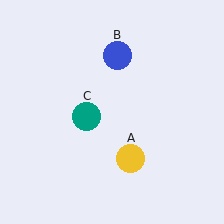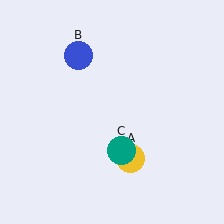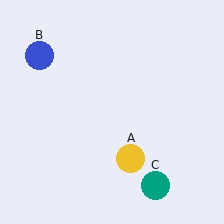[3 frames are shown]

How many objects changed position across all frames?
2 objects changed position: blue circle (object B), teal circle (object C).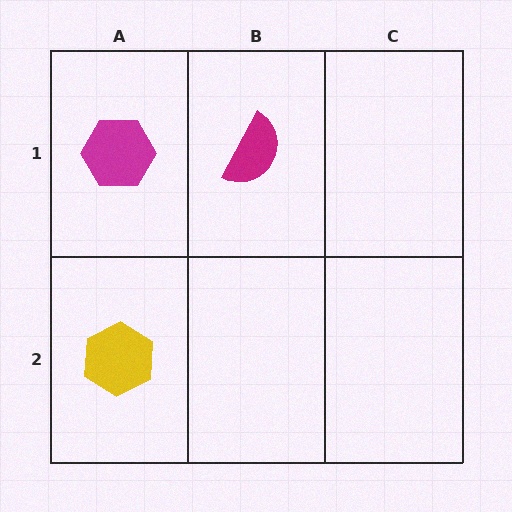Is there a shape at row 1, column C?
No, that cell is empty.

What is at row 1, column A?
A magenta hexagon.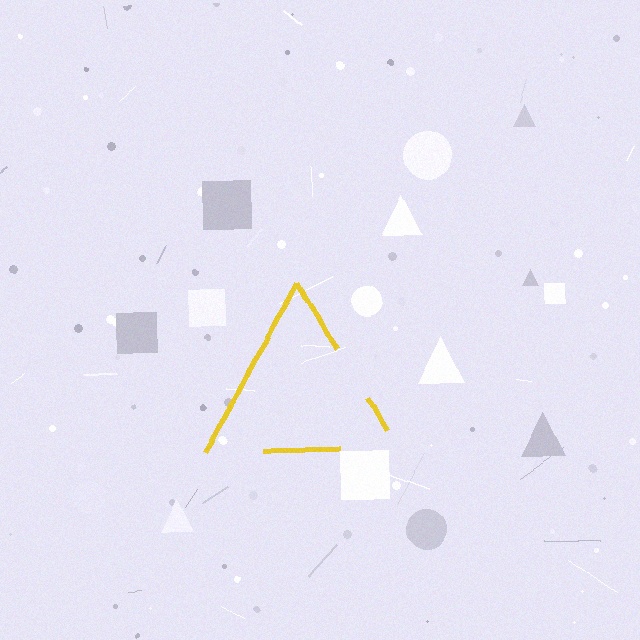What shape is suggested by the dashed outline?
The dashed outline suggests a triangle.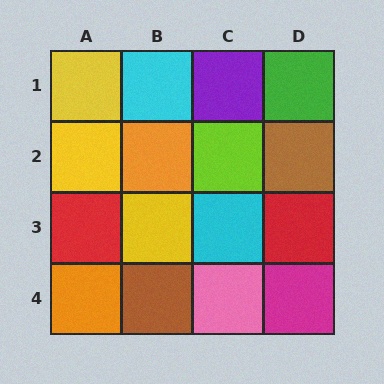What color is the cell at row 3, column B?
Yellow.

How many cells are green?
1 cell is green.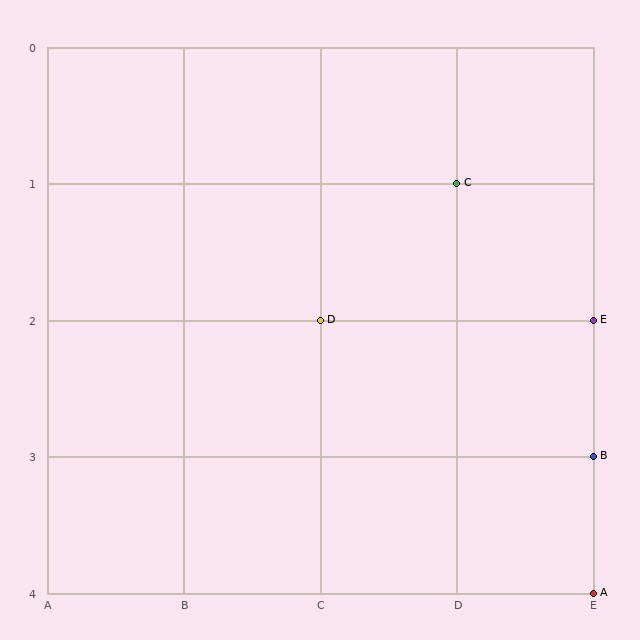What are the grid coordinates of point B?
Point B is at grid coordinates (E, 3).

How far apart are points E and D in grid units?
Points E and D are 2 columns apart.